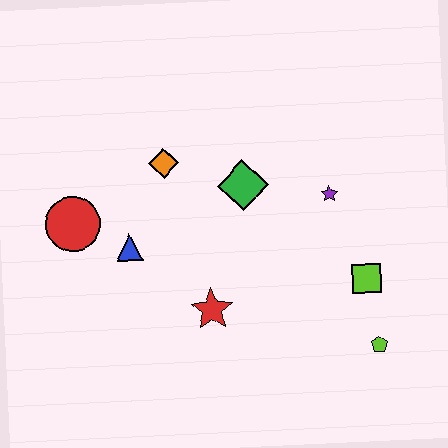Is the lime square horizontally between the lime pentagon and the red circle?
Yes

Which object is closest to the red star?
The blue triangle is closest to the red star.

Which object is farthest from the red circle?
The lime pentagon is farthest from the red circle.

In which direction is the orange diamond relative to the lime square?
The orange diamond is to the left of the lime square.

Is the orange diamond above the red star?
Yes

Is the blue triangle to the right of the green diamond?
No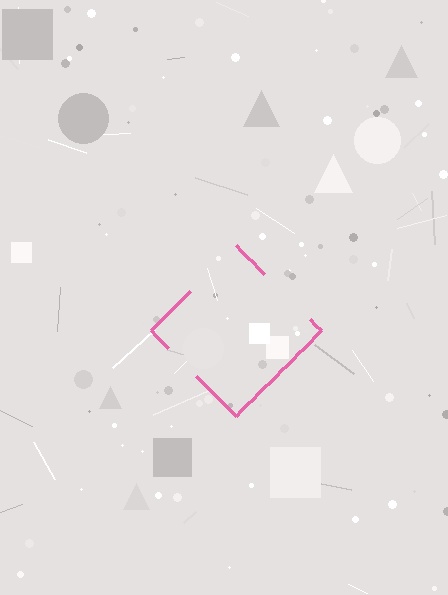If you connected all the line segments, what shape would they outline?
They would outline a diamond.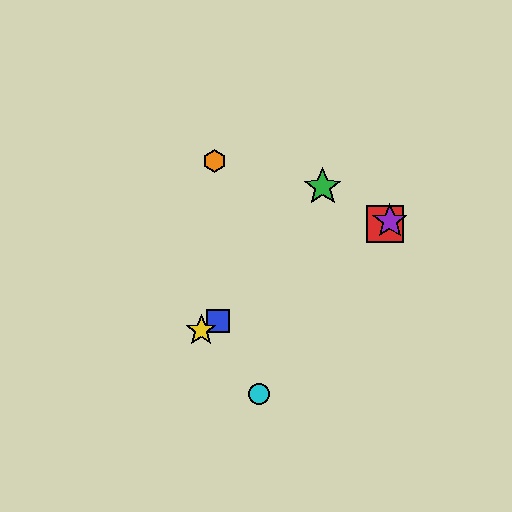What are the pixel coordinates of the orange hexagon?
The orange hexagon is at (215, 161).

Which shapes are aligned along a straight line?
The red square, the blue square, the yellow star, the purple star are aligned along a straight line.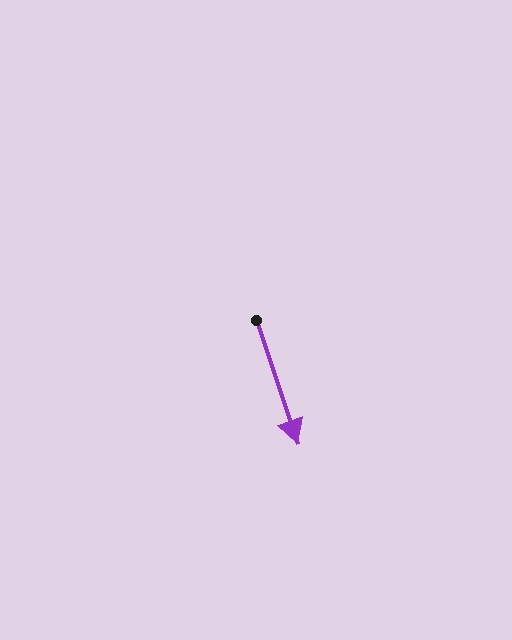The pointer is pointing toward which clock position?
Roughly 5 o'clock.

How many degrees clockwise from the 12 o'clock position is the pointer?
Approximately 161 degrees.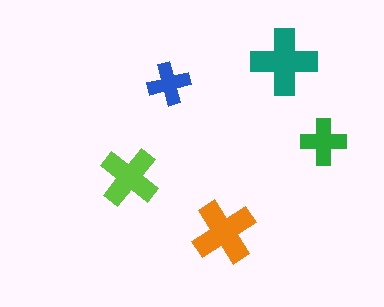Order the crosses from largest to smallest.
the teal one, the orange one, the lime one, the green one, the blue one.